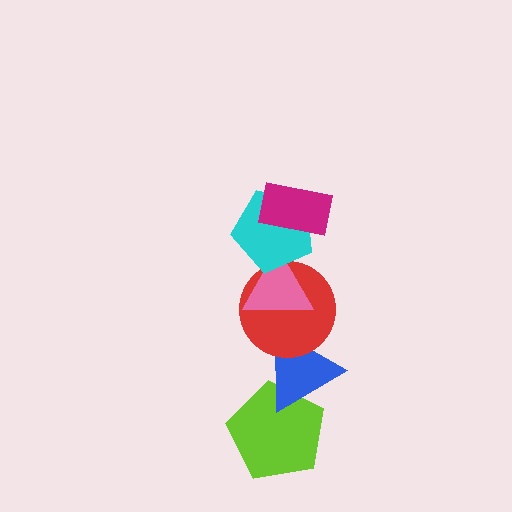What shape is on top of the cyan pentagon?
The magenta rectangle is on top of the cyan pentagon.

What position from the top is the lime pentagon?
The lime pentagon is 6th from the top.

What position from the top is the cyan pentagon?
The cyan pentagon is 2nd from the top.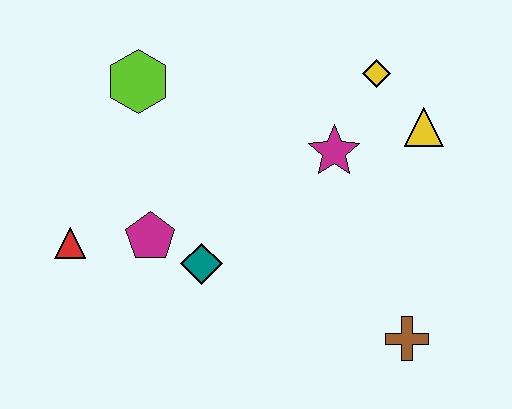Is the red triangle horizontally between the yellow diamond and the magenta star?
No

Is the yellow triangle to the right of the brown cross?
Yes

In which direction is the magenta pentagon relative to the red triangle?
The magenta pentagon is to the right of the red triangle.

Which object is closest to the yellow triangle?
The yellow diamond is closest to the yellow triangle.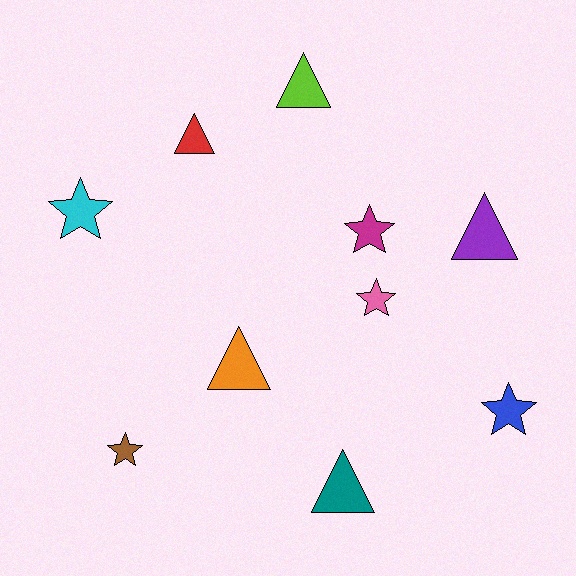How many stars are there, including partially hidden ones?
There are 5 stars.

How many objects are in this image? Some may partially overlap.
There are 10 objects.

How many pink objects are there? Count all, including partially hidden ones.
There is 1 pink object.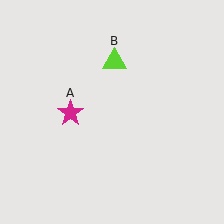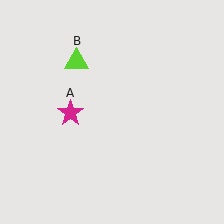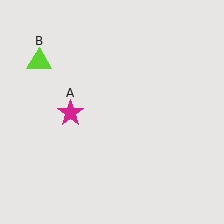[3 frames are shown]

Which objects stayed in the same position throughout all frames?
Magenta star (object A) remained stationary.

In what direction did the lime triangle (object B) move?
The lime triangle (object B) moved left.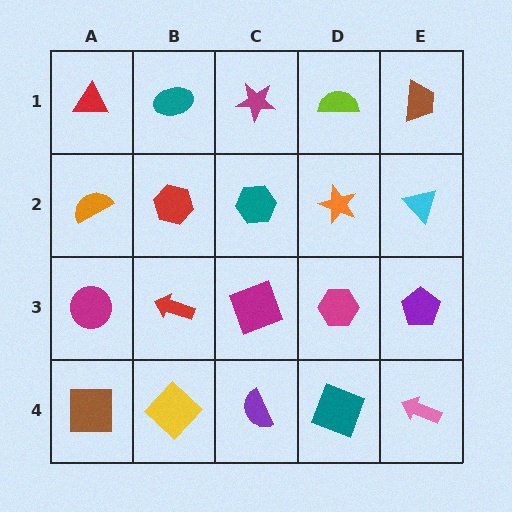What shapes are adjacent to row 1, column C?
A teal hexagon (row 2, column C), a teal ellipse (row 1, column B), a lime semicircle (row 1, column D).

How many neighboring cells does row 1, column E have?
2.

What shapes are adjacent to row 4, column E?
A purple pentagon (row 3, column E), a teal square (row 4, column D).